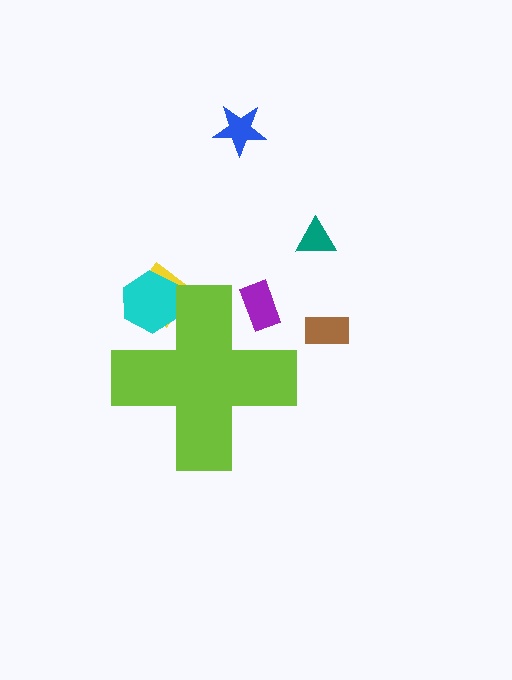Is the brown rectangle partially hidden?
No, the brown rectangle is fully visible.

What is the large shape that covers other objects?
A lime cross.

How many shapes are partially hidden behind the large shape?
3 shapes are partially hidden.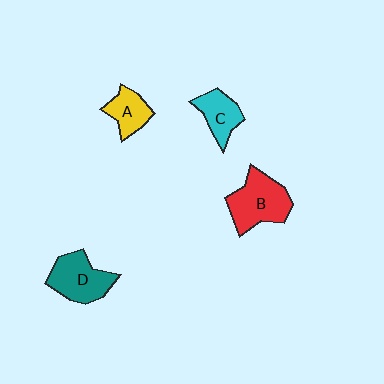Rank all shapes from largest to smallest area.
From largest to smallest: B (red), D (teal), C (cyan), A (yellow).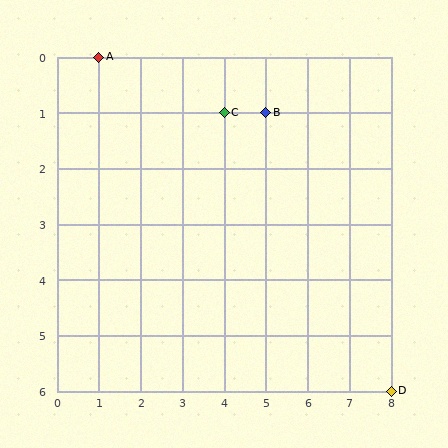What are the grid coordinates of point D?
Point D is at grid coordinates (8, 6).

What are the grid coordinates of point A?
Point A is at grid coordinates (1, 0).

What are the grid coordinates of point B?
Point B is at grid coordinates (5, 1).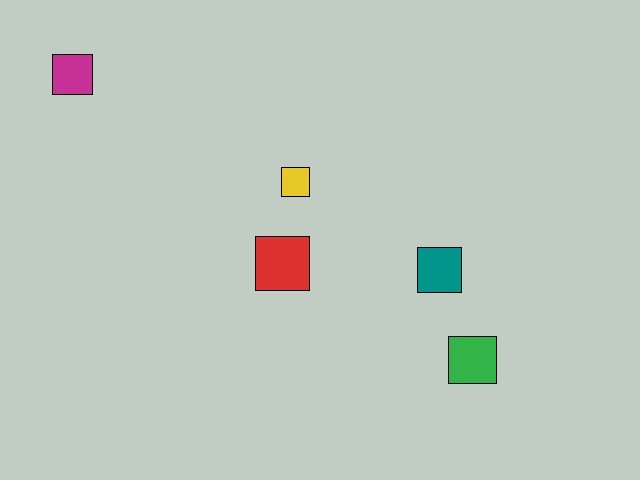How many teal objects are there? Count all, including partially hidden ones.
There is 1 teal object.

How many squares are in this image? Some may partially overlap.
There are 5 squares.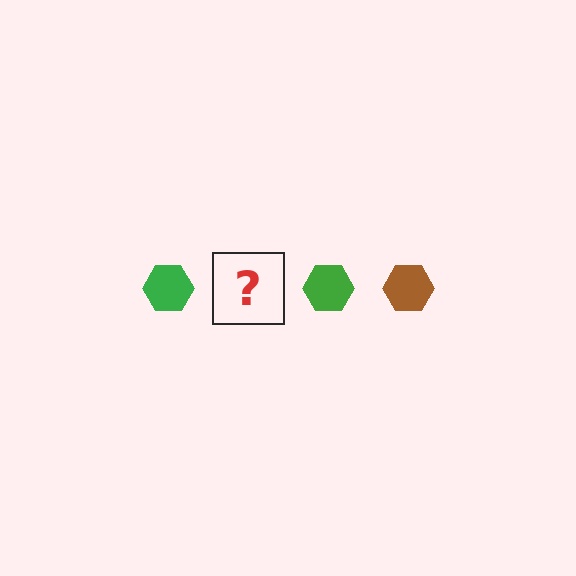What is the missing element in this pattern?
The missing element is a brown hexagon.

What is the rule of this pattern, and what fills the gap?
The rule is that the pattern cycles through green, brown hexagons. The gap should be filled with a brown hexagon.